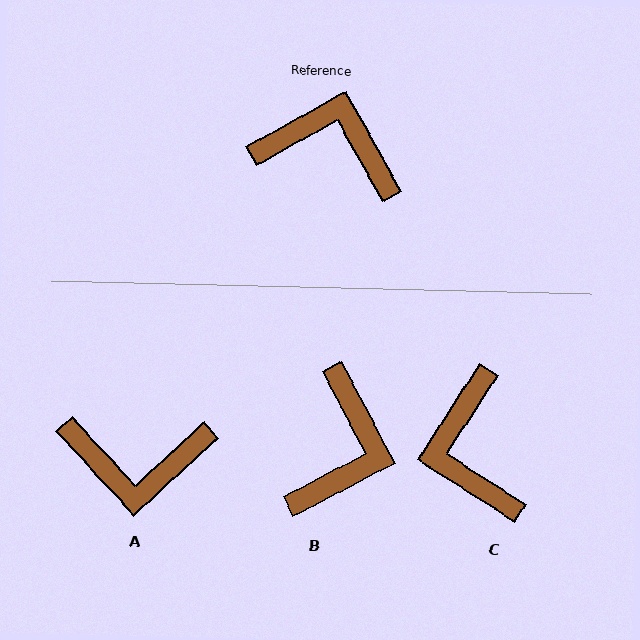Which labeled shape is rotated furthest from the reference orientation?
A, about 166 degrees away.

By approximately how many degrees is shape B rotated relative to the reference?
Approximately 91 degrees clockwise.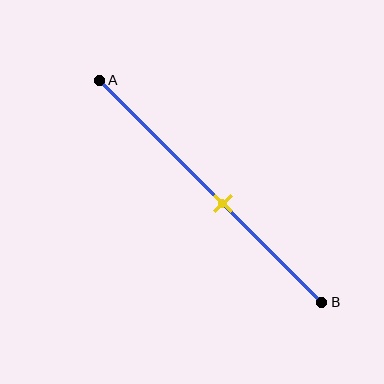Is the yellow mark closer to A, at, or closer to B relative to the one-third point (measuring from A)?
The yellow mark is closer to point B than the one-third point of segment AB.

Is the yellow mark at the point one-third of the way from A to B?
No, the mark is at about 55% from A, not at the 33% one-third point.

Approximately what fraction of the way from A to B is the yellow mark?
The yellow mark is approximately 55% of the way from A to B.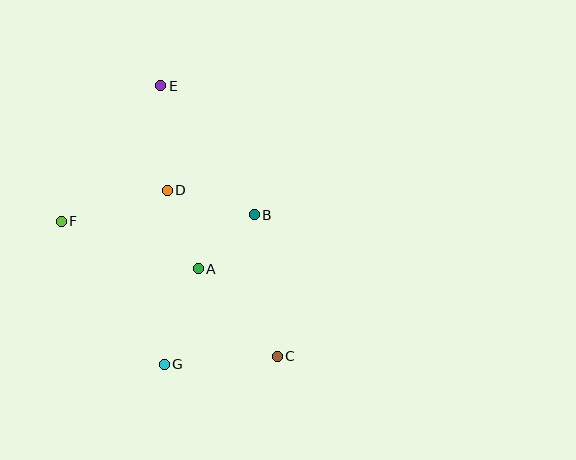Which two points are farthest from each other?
Points C and E are farthest from each other.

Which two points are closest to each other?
Points A and B are closest to each other.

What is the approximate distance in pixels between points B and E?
The distance between B and E is approximately 160 pixels.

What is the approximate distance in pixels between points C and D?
The distance between C and D is approximately 199 pixels.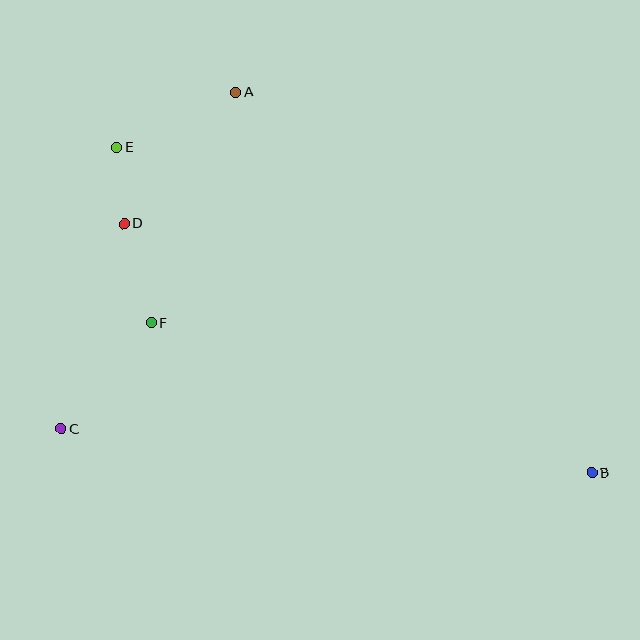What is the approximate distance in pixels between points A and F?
The distance between A and F is approximately 245 pixels.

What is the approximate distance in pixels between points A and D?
The distance between A and D is approximately 172 pixels.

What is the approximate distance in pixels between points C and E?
The distance between C and E is approximately 287 pixels.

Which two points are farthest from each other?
Points B and E are farthest from each other.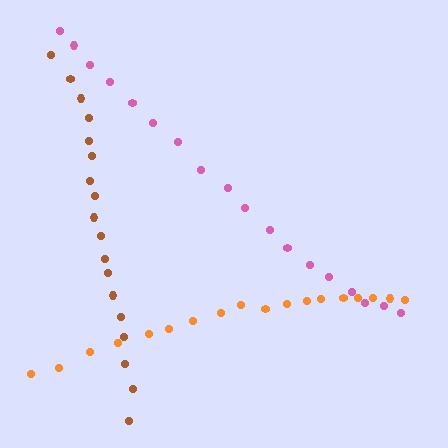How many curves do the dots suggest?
There are 3 distinct paths.